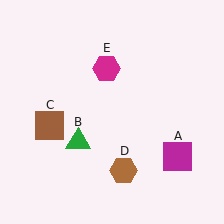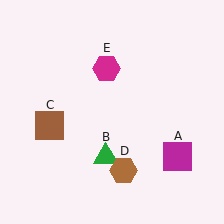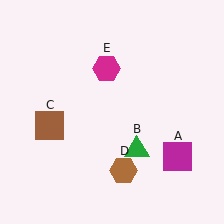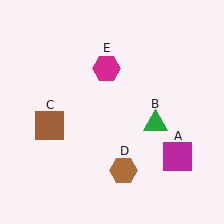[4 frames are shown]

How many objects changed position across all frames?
1 object changed position: green triangle (object B).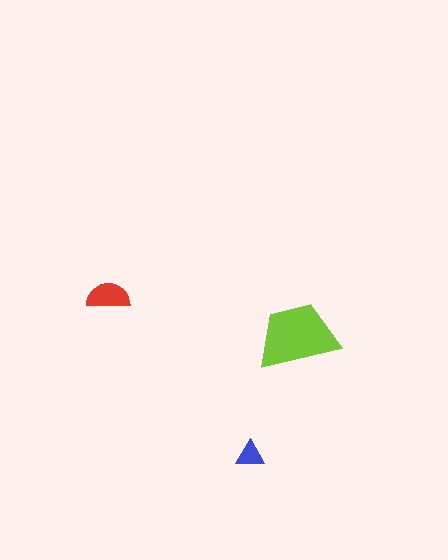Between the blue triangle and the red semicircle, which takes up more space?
The red semicircle.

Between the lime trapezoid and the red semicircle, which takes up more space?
The lime trapezoid.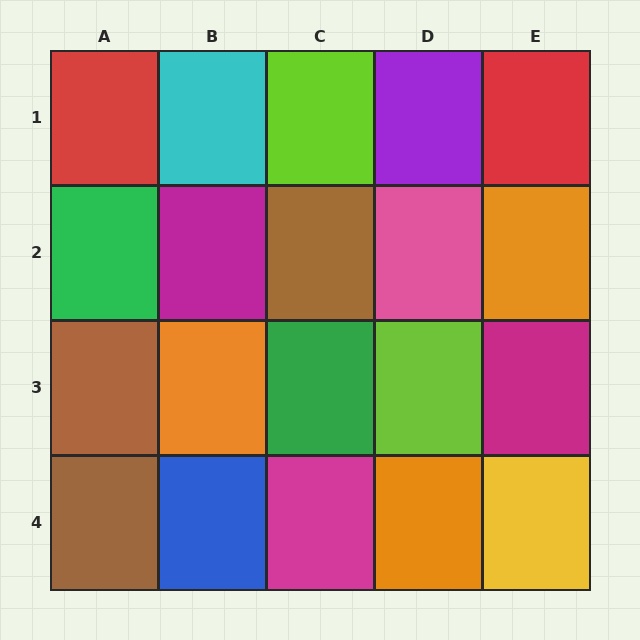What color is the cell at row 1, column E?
Red.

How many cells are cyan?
1 cell is cyan.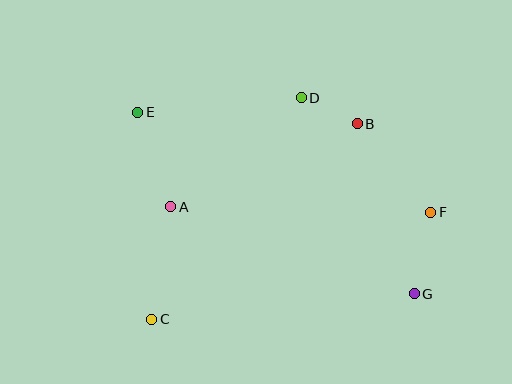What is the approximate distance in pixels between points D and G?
The distance between D and G is approximately 226 pixels.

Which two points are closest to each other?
Points B and D are closest to each other.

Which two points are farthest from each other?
Points E and G are farthest from each other.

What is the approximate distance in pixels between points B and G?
The distance between B and G is approximately 179 pixels.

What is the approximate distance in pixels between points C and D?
The distance between C and D is approximately 268 pixels.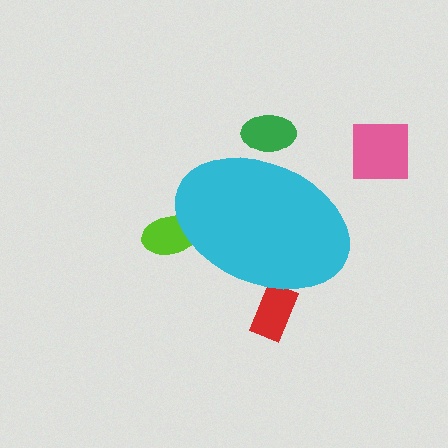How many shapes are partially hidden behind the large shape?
3 shapes are partially hidden.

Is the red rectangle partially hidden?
Yes, the red rectangle is partially hidden behind the cyan ellipse.